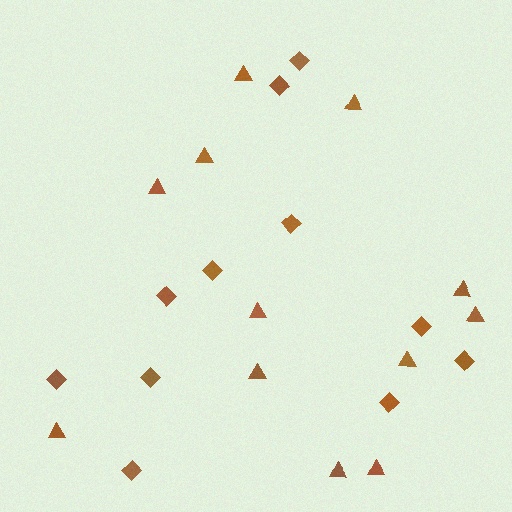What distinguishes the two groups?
There are 2 groups: one group of triangles (12) and one group of diamonds (11).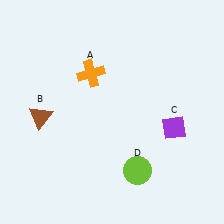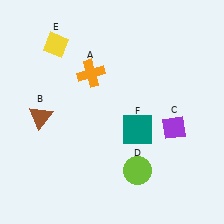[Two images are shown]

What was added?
A yellow diamond (E), a teal square (F) were added in Image 2.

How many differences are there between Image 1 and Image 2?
There are 2 differences between the two images.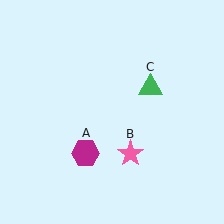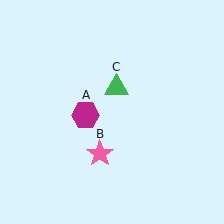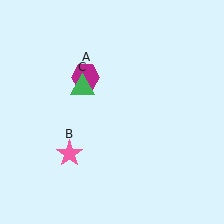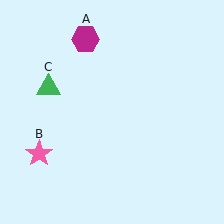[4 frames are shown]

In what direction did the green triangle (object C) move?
The green triangle (object C) moved left.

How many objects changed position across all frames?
3 objects changed position: magenta hexagon (object A), pink star (object B), green triangle (object C).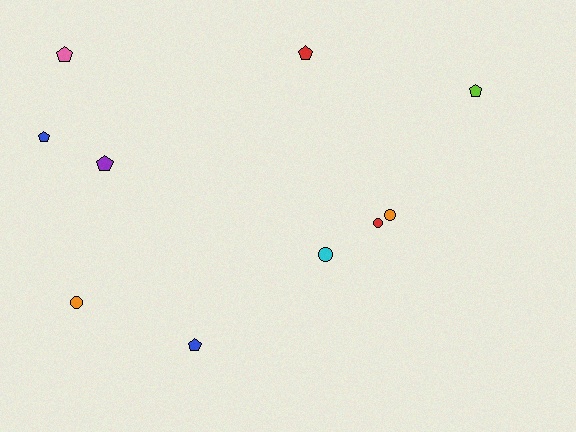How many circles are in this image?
There are 4 circles.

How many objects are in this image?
There are 10 objects.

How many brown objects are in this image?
There are no brown objects.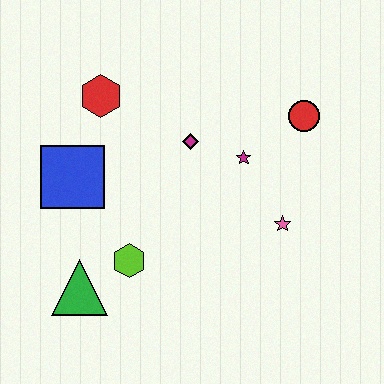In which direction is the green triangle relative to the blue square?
The green triangle is below the blue square.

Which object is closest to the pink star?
The magenta star is closest to the pink star.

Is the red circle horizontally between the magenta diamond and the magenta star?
No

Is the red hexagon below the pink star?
No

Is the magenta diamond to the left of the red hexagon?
No